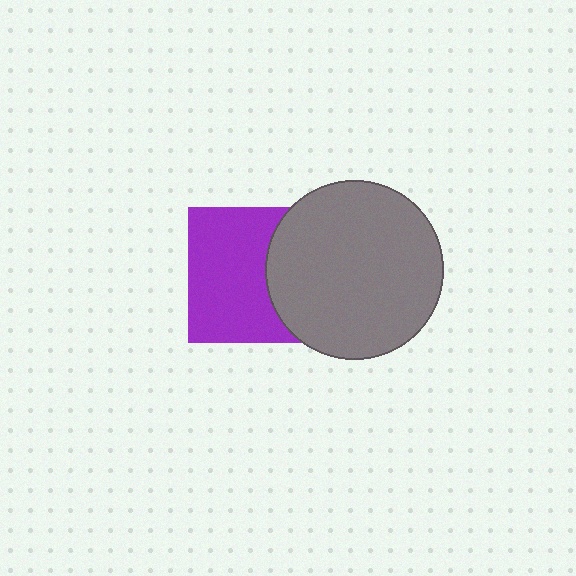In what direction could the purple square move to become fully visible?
The purple square could move left. That would shift it out from behind the gray circle entirely.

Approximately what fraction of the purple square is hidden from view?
Roughly 36% of the purple square is hidden behind the gray circle.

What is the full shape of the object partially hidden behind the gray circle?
The partially hidden object is a purple square.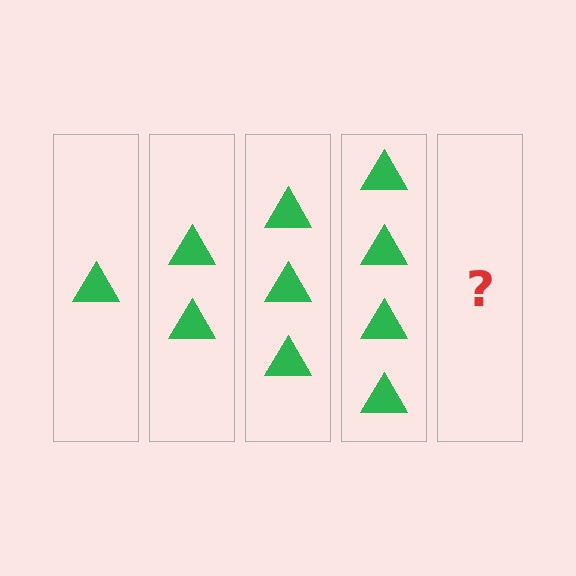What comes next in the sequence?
The next element should be 5 triangles.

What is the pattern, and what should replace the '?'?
The pattern is that each step adds one more triangle. The '?' should be 5 triangles.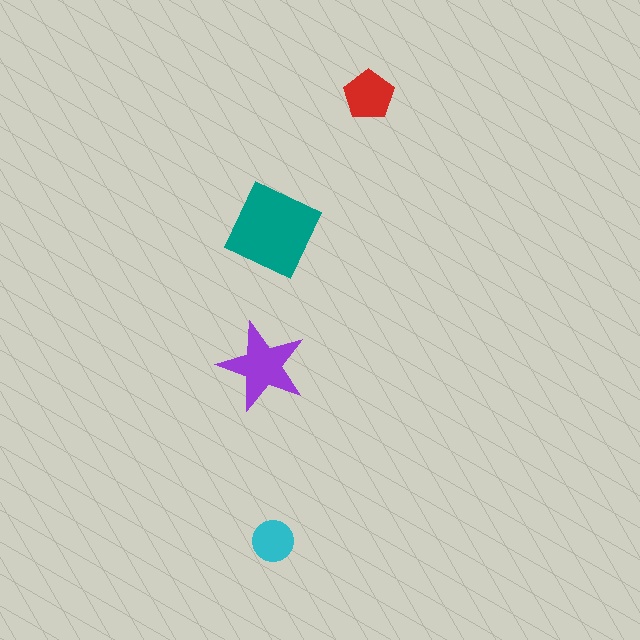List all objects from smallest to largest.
The cyan circle, the red pentagon, the purple star, the teal diamond.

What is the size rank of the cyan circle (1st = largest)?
4th.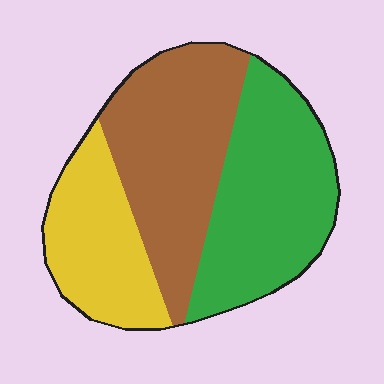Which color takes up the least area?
Yellow, at roughly 25%.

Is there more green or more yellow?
Green.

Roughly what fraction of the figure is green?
Green covers roughly 40% of the figure.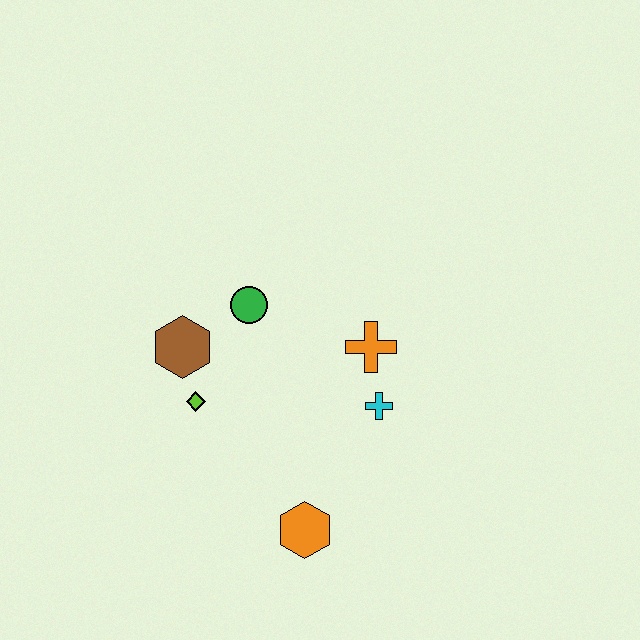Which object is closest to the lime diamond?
The brown hexagon is closest to the lime diamond.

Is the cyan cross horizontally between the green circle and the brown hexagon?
No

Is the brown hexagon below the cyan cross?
No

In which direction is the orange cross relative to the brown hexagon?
The orange cross is to the right of the brown hexagon.